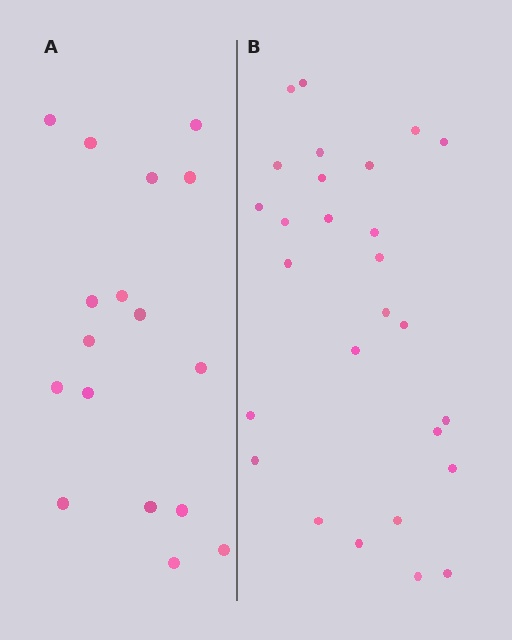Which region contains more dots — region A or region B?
Region B (the right region) has more dots.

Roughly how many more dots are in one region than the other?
Region B has roughly 10 or so more dots than region A.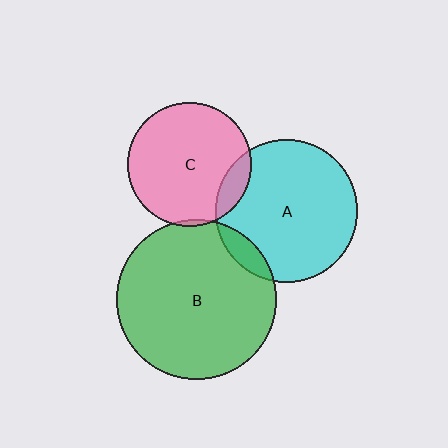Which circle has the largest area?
Circle B (green).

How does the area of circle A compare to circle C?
Approximately 1.3 times.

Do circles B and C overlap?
Yes.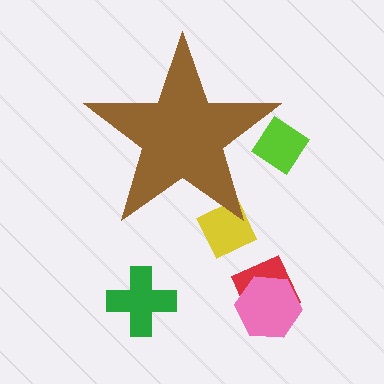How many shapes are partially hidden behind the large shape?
2 shapes are partially hidden.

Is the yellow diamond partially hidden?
Yes, the yellow diamond is partially hidden behind the brown star.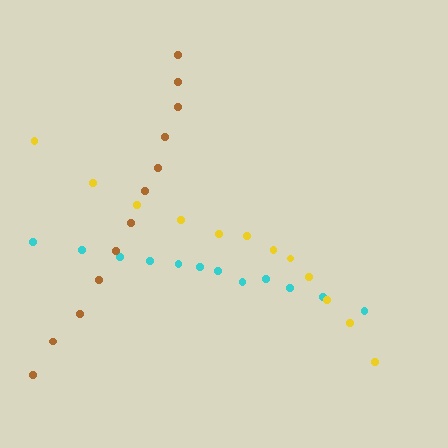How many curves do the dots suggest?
There are 3 distinct paths.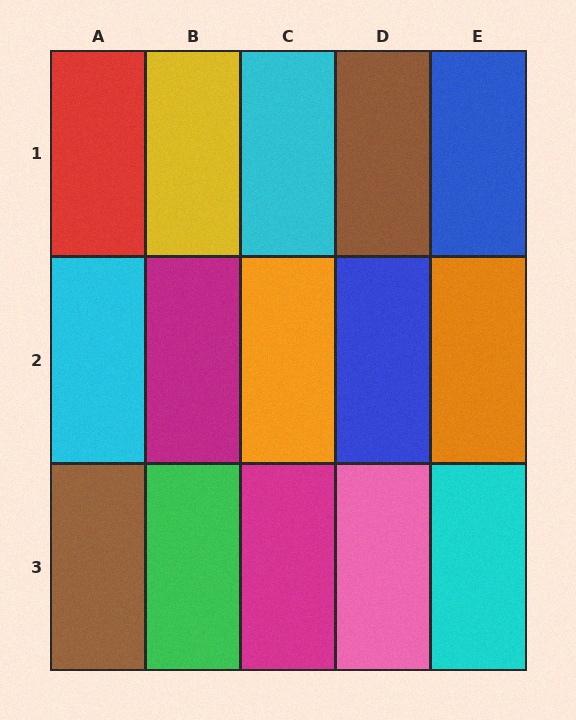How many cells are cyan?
3 cells are cyan.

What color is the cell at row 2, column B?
Magenta.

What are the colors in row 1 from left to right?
Red, yellow, cyan, brown, blue.